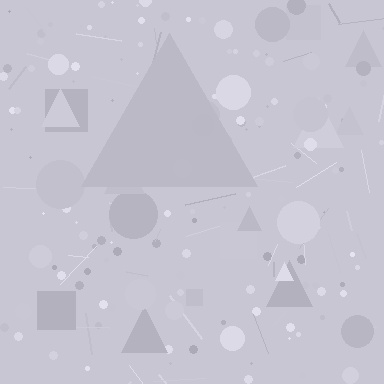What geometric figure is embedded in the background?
A triangle is embedded in the background.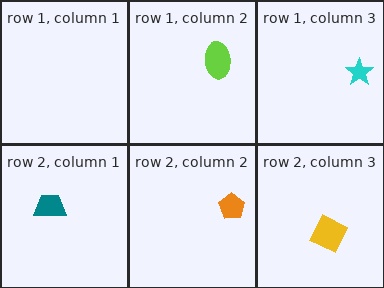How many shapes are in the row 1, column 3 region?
1.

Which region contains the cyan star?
The row 1, column 3 region.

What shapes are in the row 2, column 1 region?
The teal trapezoid.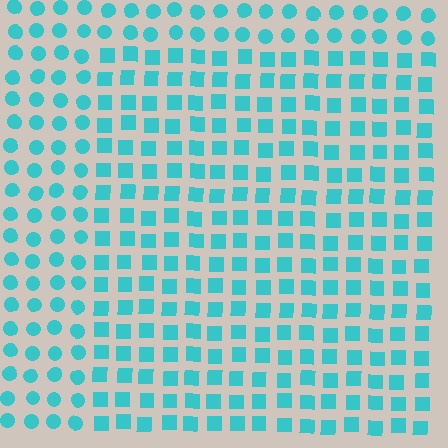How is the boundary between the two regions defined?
The boundary is defined by a change in element shape: squares inside vs. circles outside. All elements share the same color and spacing.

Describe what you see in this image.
The image is filled with small cyan elements arranged in a uniform grid. A rectangle-shaped region contains squares, while the surrounding area contains circles. The boundary is defined purely by the change in element shape.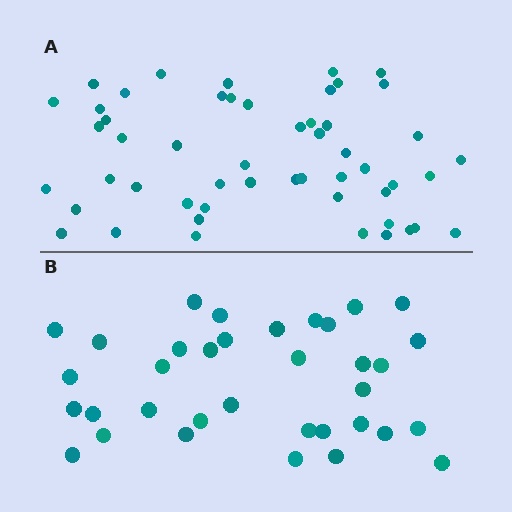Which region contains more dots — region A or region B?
Region A (the top region) has more dots.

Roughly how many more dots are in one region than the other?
Region A has approximately 15 more dots than region B.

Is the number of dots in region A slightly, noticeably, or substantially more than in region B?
Region A has substantially more. The ratio is roughly 1.5 to 1.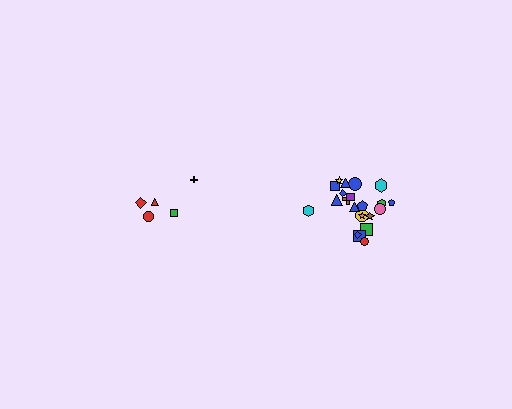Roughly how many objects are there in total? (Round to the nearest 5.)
Roughly 25 objects in total.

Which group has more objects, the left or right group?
The right group.